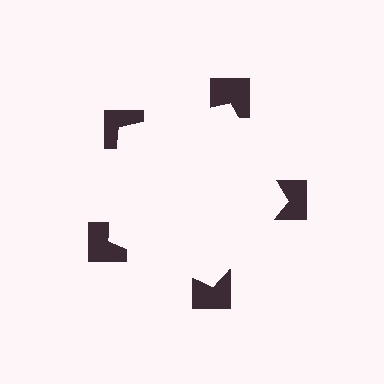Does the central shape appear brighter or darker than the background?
It typically appears slightly brighter than the background, even though no actual brightness change is drawn.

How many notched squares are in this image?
There are 5 — one at each vertex of the illusory pentagon.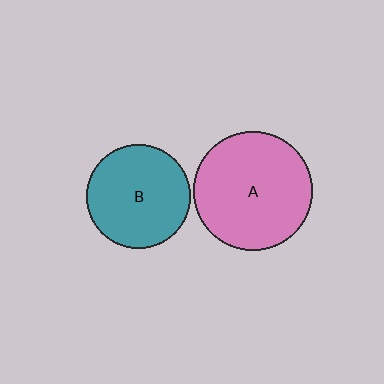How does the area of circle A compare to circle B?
Approximately 1.3 times.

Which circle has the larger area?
Circle A (pink).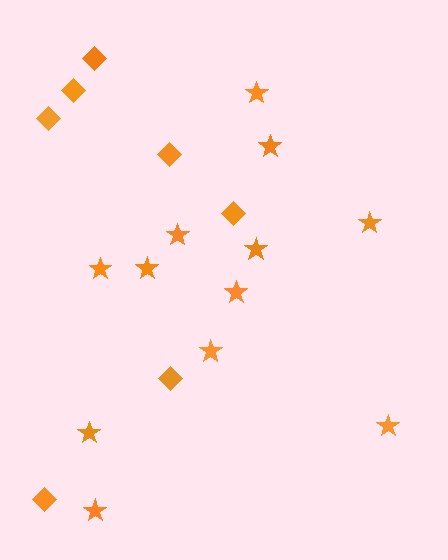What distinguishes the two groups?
There are 2 groups: one group of diamonds (7) and one group of stars (12).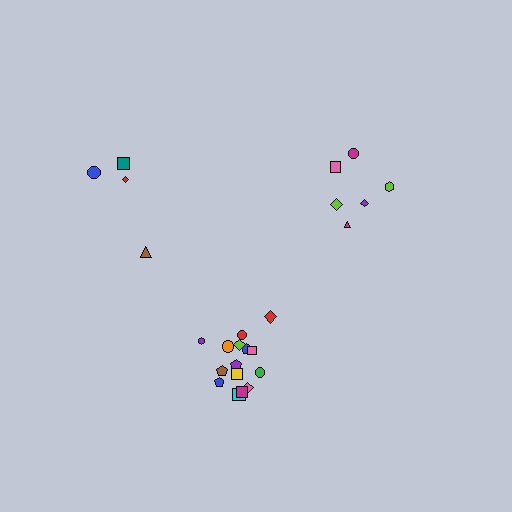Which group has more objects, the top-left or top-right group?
The top-right group.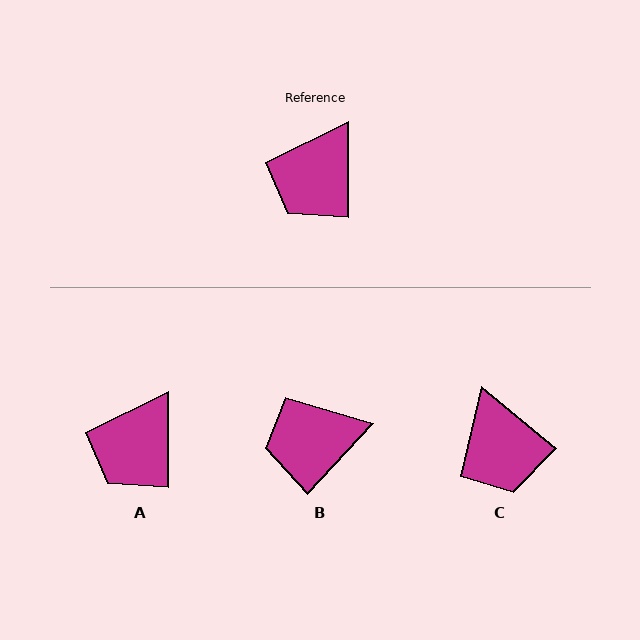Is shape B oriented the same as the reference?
No, it is off by about 43 degrees.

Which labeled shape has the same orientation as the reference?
A.